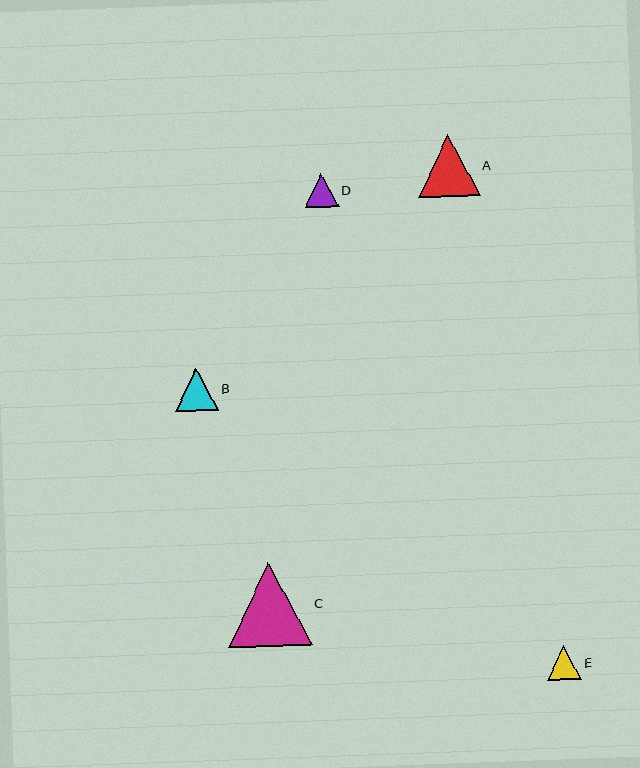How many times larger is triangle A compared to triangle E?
Triangle A is approximately 1.8 times the size of triangle E.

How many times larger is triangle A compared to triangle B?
Triangle A is approximately 1.4 times the size of triangle B.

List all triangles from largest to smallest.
From largest to smallest: C, A, B, E, D.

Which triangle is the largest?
Triangle C is the largest with a size of approximately 84 pixels.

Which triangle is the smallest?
Triangle D is the smallest with a size of approximately 34 pixels.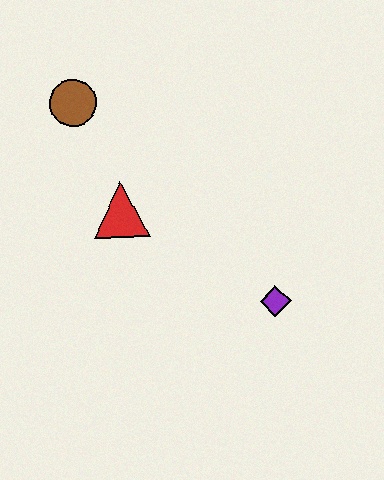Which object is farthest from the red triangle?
The purple diamond is farthest from the red triangle.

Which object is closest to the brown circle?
The red triangle is closest to the brown circle.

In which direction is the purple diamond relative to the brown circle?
The purple diamond is below the brown circle.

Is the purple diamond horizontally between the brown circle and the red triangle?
No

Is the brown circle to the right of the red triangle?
No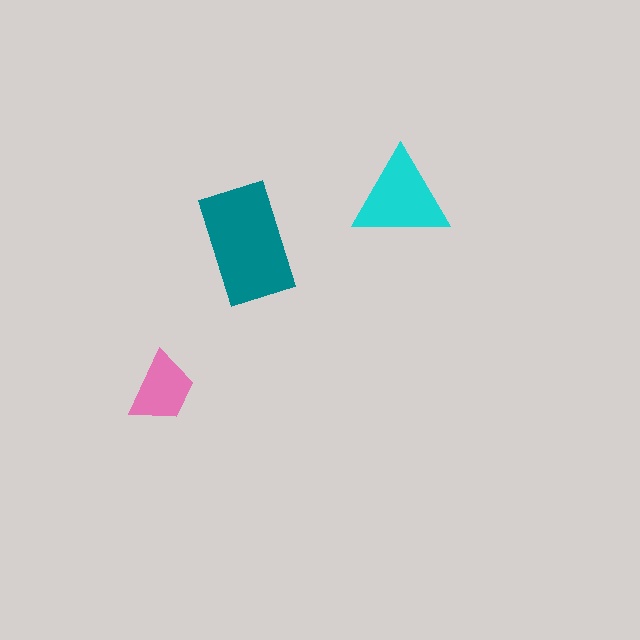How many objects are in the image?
There are 3 objects in the image.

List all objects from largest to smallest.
The teal rectangle, the cyan triangle, the pink trapezoid.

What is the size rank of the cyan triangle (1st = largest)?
2nd.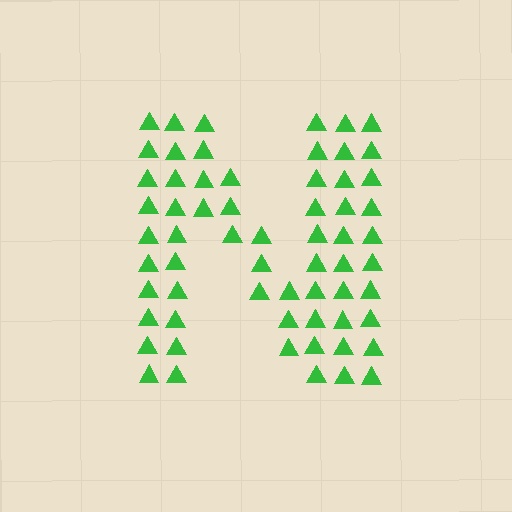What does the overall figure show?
The overall figure shows the letter N.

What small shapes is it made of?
It is made of small triangles.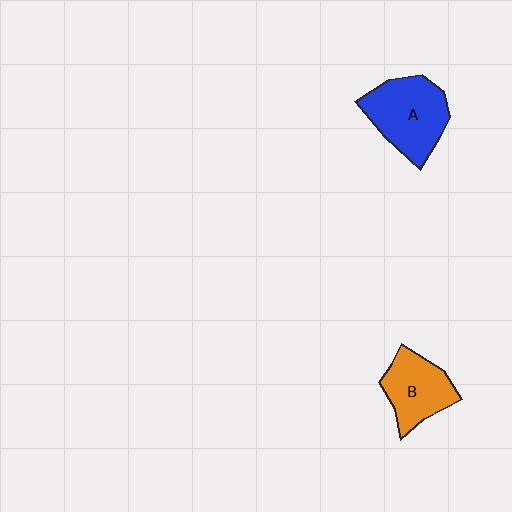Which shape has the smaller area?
Shape B (orange).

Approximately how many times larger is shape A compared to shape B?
Approximately 1.3 times.